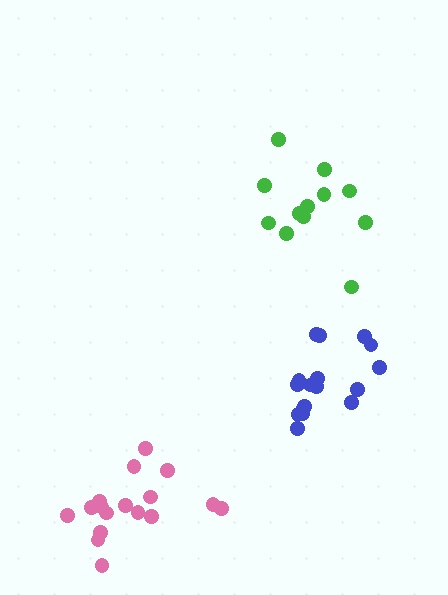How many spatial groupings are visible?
There are 3 spatial groupings.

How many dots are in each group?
Group 1: 17 dots, Group 2: 12 dots, Group 3: 17 dots (46 total).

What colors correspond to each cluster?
The clusters are colored: blue, green, pink.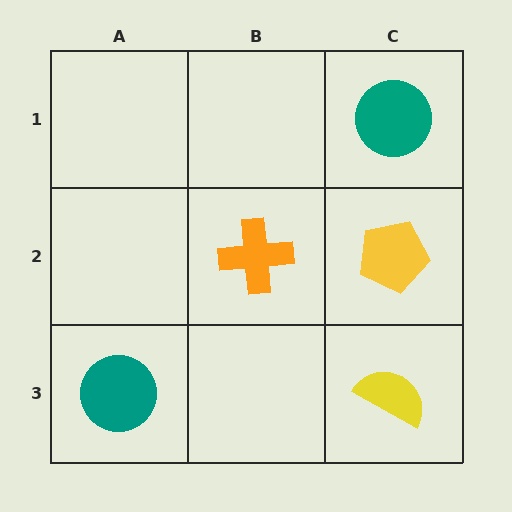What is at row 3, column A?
A teal circle.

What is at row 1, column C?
A teal circle.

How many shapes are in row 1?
1 shape.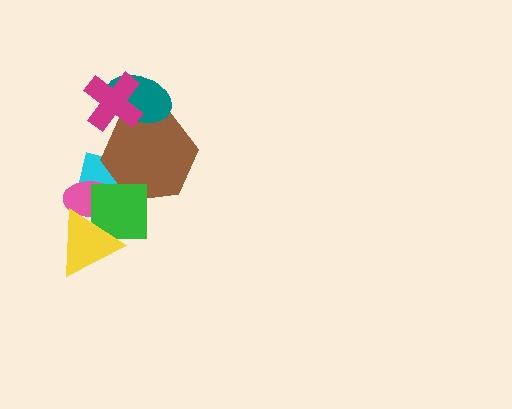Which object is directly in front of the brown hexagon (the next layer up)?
The teal ellipse is directly in front of the brown hexagon.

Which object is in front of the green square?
The yellow triangle is in front of the green square.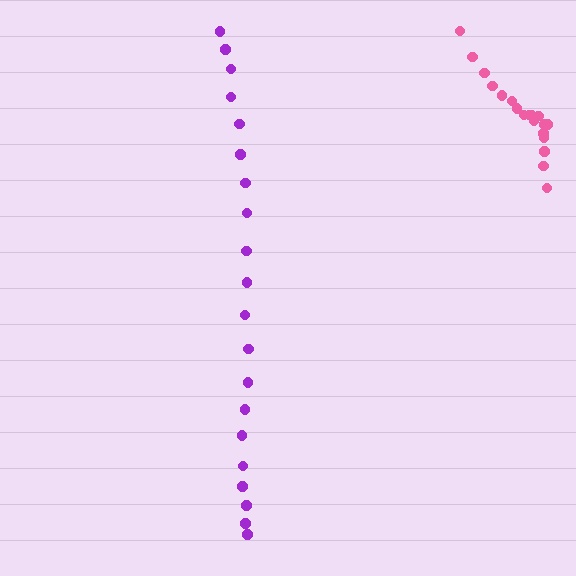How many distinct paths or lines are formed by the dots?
There are 2 distinct paths.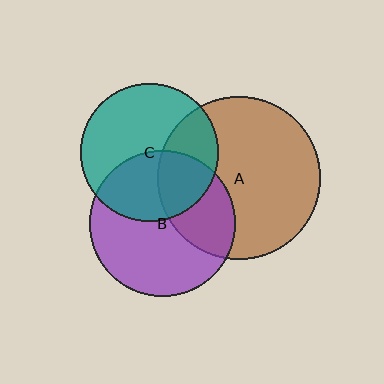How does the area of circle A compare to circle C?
Approximately 1.4 times.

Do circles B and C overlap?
Yes.